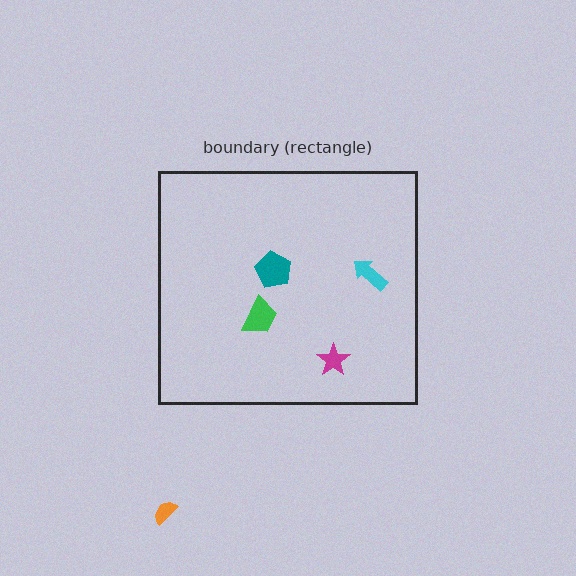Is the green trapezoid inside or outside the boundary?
Inside.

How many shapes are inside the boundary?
4 inside, 1 outside.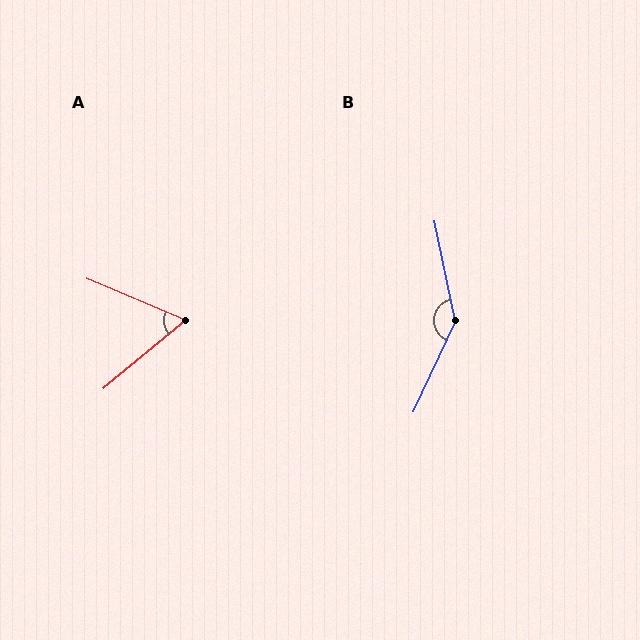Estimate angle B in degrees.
Approximately 144 degrees.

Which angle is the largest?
B, at approximately 144 degrees.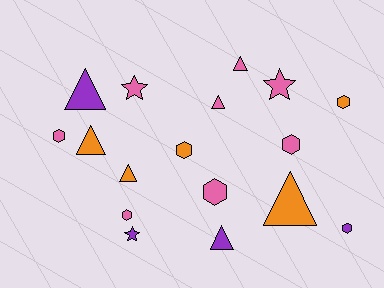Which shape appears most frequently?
Hexagon, with 7 objects.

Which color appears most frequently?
Pink, with 8 objects.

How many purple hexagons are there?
There is 1 purple hexagon.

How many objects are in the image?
There are 17 objects.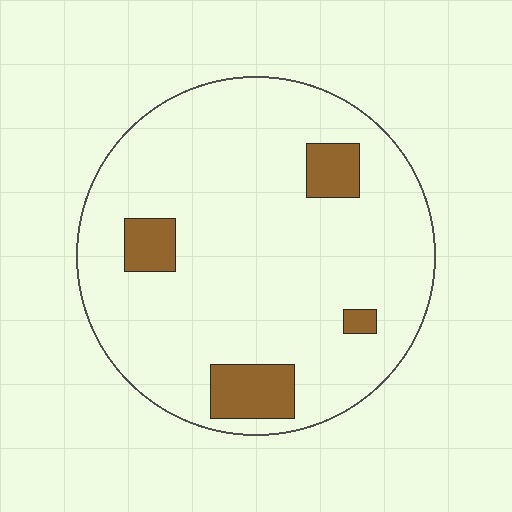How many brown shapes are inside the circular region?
4.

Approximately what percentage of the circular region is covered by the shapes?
Approximately 10%.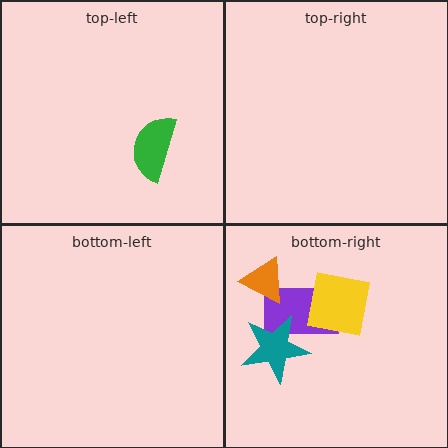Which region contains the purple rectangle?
The bottom-right region.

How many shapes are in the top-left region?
1.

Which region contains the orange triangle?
The bottom-right region.